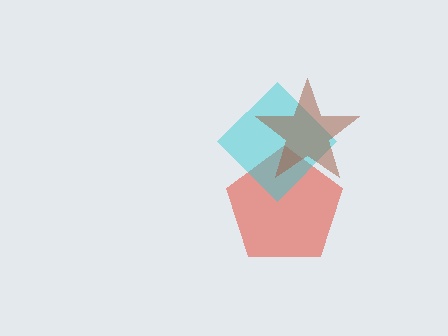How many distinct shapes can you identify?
There are 3 distinct shapes: a red pentagon, a cyan diamond, a brown star.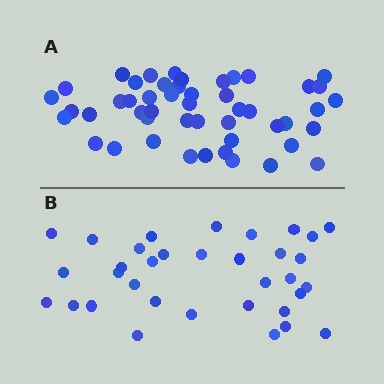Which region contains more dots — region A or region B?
Region A (the top region) has more dots.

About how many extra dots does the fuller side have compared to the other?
Region A has approximately 15 more dots than region B.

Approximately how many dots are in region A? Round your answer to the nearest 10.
About 50 dots. (The exact count is 49, which rounds to 50.)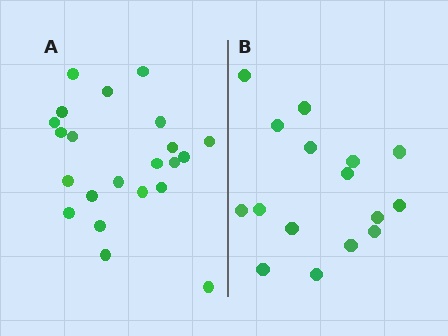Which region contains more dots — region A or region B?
Region A (the left region) has more dots.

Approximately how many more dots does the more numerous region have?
Region A has about 6 more dots than region B.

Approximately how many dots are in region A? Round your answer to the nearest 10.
About 20 dots. (The exact count is 22, which rounds to 20.)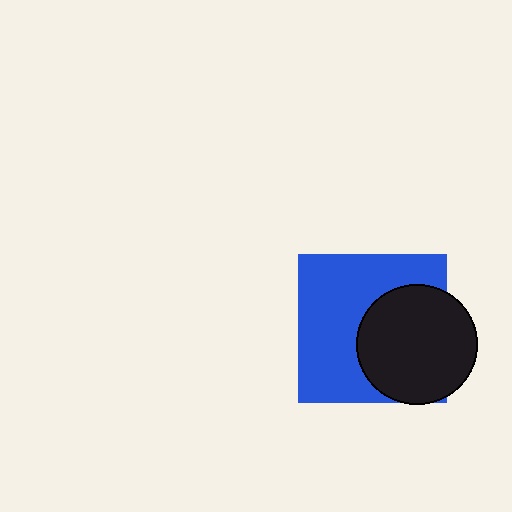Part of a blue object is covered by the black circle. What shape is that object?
It is a square.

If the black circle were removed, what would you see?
You would see the complete blue square.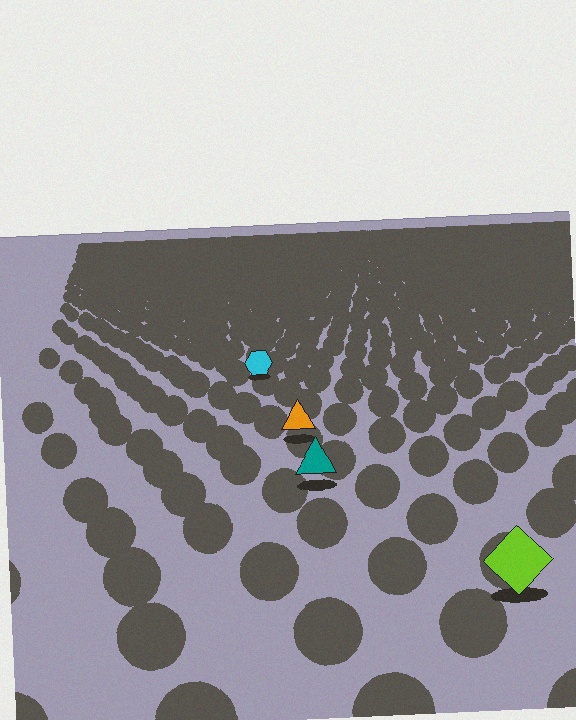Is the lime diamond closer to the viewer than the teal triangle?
Yes. The lime diamond is closer — you can tell from the texture gradient: the ground texture is coarser near it.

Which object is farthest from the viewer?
The cyan hexagon is farthest from the viewer. It appears smaller and the ground texture around it is denser.